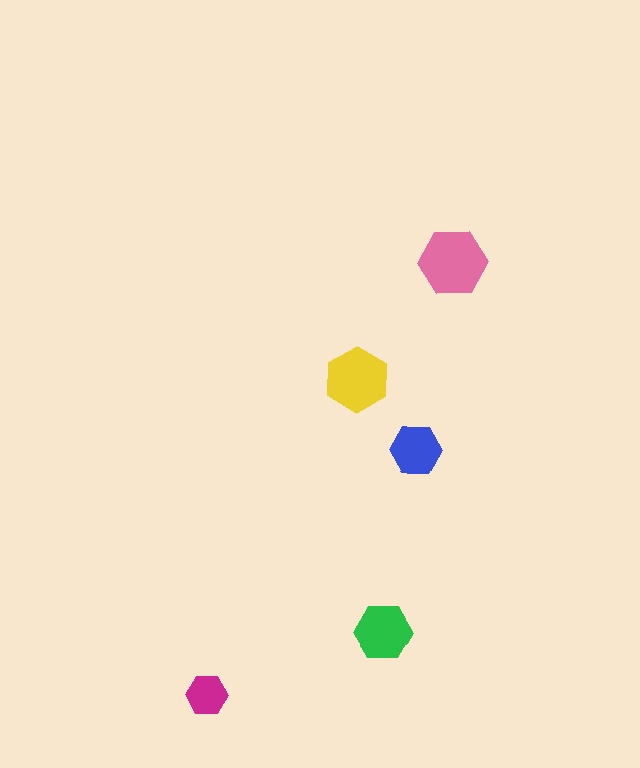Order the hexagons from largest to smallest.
the pink one, the yellow one, the green one, the blue one, the magenta one.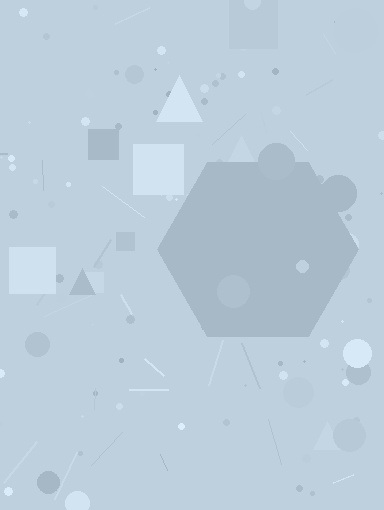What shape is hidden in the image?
A hexagon is hidden in the image.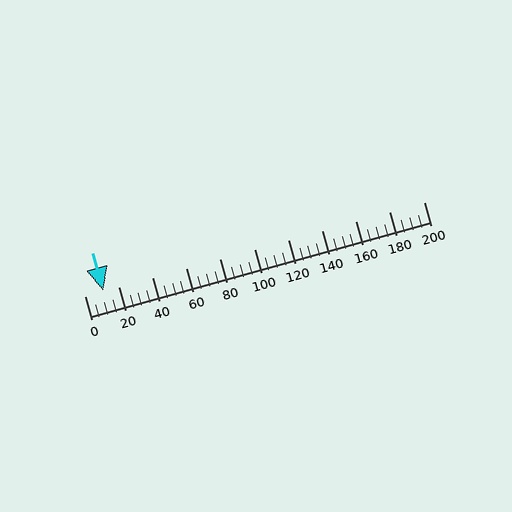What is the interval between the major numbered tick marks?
The major tick marks are spaced 20 units apart.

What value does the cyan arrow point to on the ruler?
The cyan arrow points to approximately 11.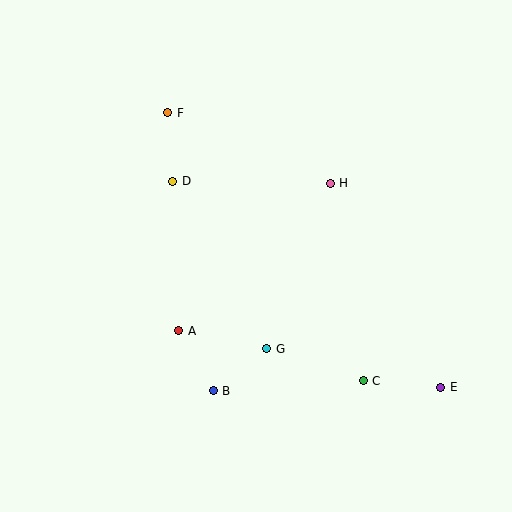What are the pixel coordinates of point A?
Point A is at (179, 331).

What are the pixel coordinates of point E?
Point E is at (441, 387).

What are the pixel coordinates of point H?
Point H is at (330, 183).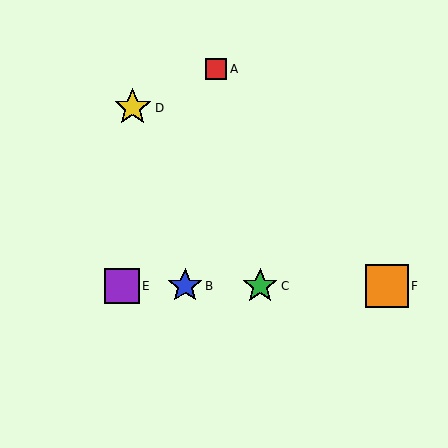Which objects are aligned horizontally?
Objects B, C, E, F are aligned horizontally.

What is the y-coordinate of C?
Object C is at y≈286.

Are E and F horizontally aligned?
Yes, both are at y≈286.